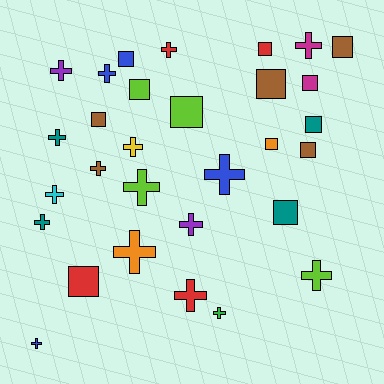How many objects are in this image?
There are 30 objects.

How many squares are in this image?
There are 13 squares.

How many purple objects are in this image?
There are 2 purple objects.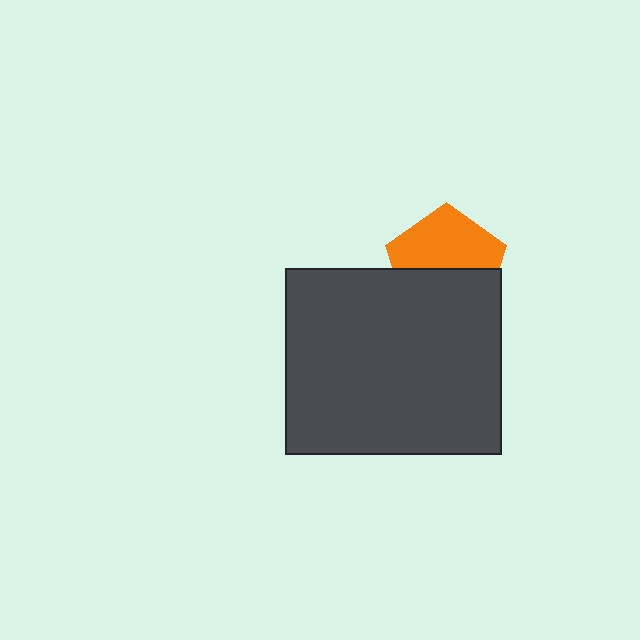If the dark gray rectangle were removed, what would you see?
You would see the complete orange pentagon.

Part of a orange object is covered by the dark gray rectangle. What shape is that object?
It is a pentagon.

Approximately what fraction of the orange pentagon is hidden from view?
Roughly 47% of the orange pentagon is hidden behind the dark gray rectangle.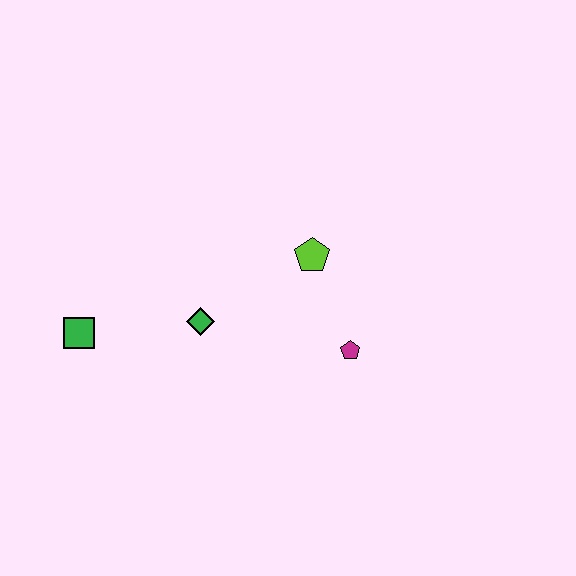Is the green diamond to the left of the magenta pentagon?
Yes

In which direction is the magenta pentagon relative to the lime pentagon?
The magenta pentagon is below the lime pentagon.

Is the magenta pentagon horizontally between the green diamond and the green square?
No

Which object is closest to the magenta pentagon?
The lime pentagon is closest to the magenta pentagon.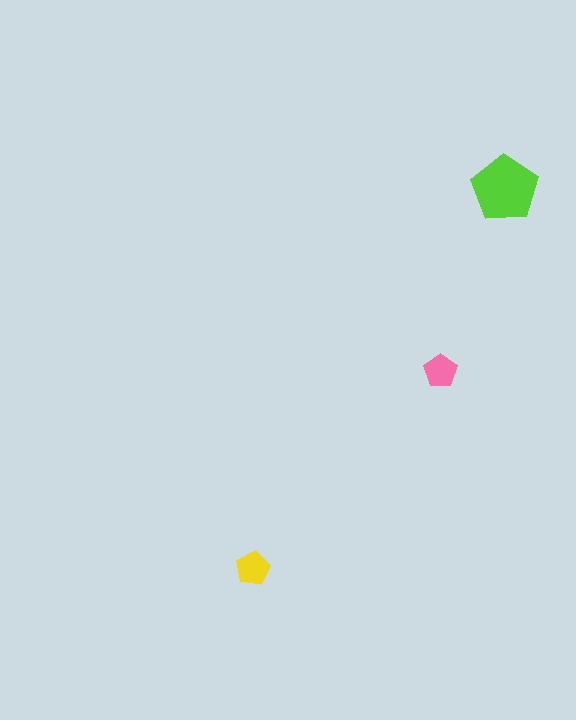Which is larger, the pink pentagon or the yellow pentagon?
The yellow one.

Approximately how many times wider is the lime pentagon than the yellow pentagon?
About 2 times wider.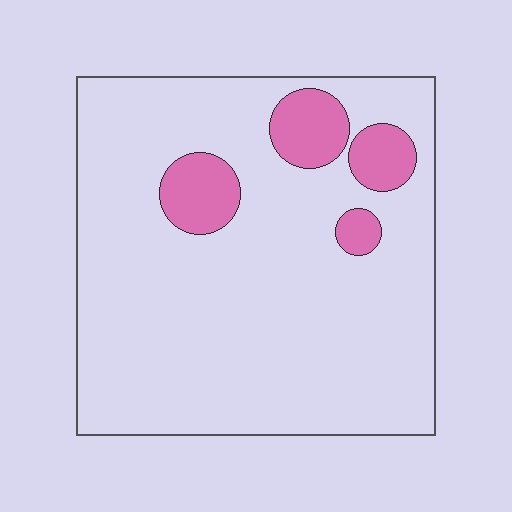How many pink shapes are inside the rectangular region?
4.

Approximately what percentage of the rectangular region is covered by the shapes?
Approximately 10%.